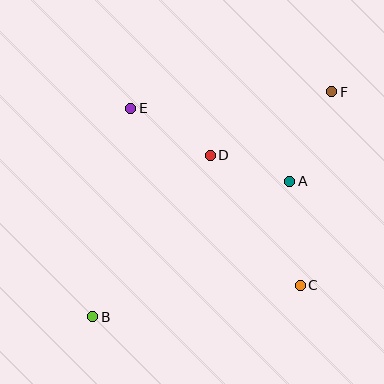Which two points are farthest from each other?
Points B and F are farthest from each other.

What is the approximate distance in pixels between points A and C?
The distance between A and C is approximately 105 pixels.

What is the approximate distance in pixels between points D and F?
The distance between D and F is approximately 137 pixels.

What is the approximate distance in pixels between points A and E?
The distance between A and E is approximately 175 pixels.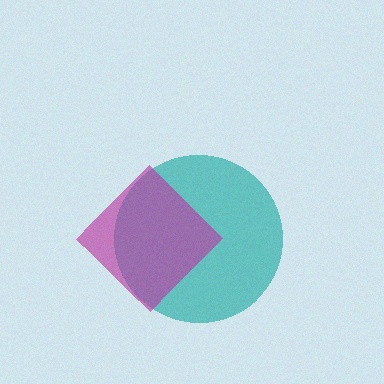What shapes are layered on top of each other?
The layered shapes are: a teal circle, a magenta diamond.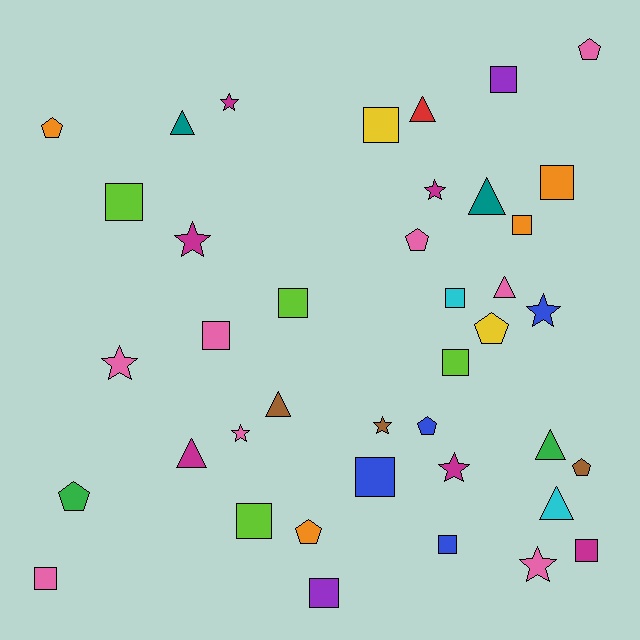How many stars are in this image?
There are 9 stars.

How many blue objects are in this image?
There are 4 blue objects.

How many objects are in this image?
There are 40 objects.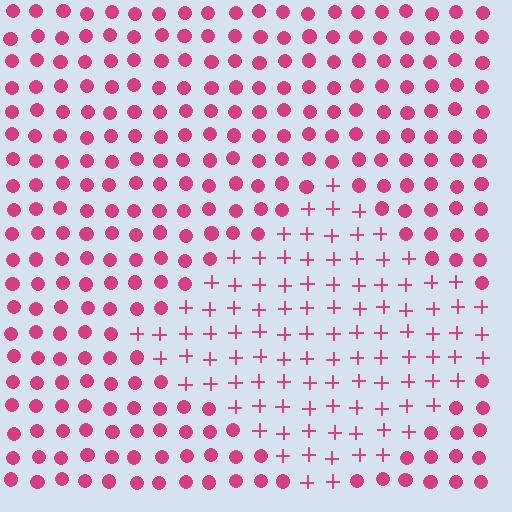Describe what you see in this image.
The image is filled with small magenta elements arranged in a uniform grid. A diamond-shaped region contains plus signs, while the surrounding area contains circles. The boundary is defined purely by the change in element shape.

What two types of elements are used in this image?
The image uses plus signs inside the diamond region and circles outside it.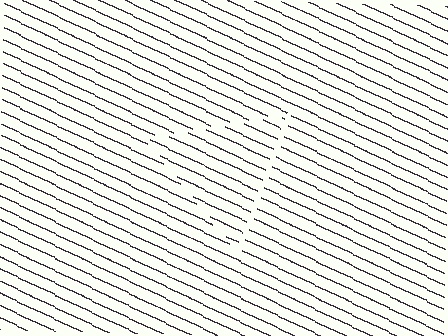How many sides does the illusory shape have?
3 sides — the line-ends trace a triangle.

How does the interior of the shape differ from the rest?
The interior of the shape contains the same grating, shifted by half a period — the contour is defined by the phase discontinuity where line-ends from the inner and outer gratings abut.